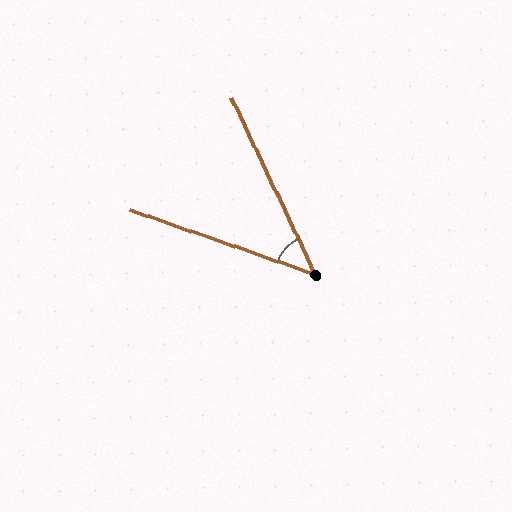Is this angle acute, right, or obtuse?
It is acute.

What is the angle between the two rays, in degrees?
Approximately 45 degrees.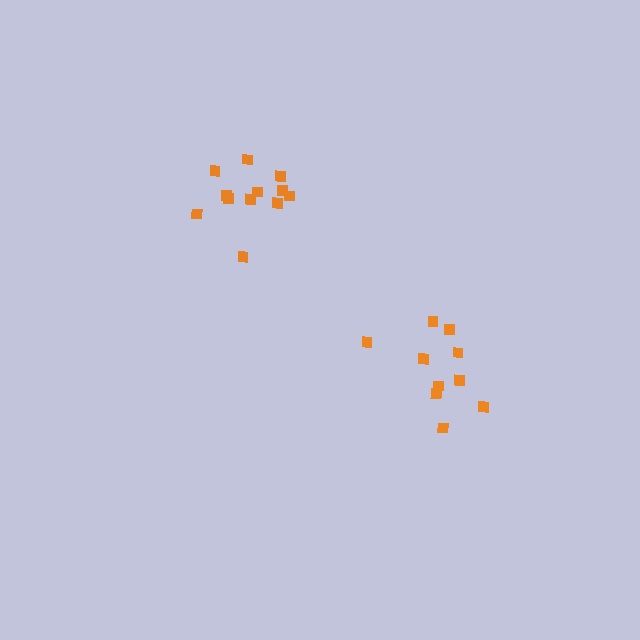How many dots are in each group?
Group 1: 12 dots, Group 2: 10 dots (22 total).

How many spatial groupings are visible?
There are 2 spatial groupings.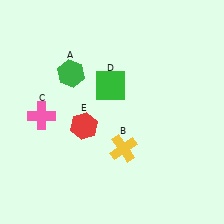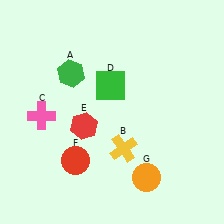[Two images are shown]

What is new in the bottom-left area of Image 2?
A red circle (F) was added in the bottom-left area of Image 2.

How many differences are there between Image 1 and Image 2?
There are 2 differences between the two images.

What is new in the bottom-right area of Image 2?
An orange circle (G) was added in the bottom-right area of Image 2.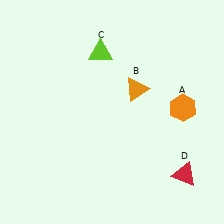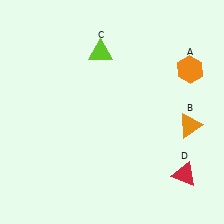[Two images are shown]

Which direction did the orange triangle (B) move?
The orange triangle (B) moved right.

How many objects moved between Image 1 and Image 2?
2 objects moved between the two images.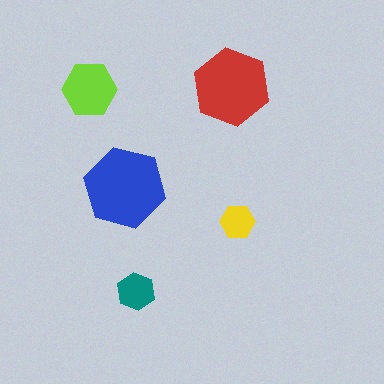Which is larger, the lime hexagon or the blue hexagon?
The blue one.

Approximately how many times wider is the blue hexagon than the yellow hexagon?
About 2.5 times wider.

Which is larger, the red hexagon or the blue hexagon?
The blue one.